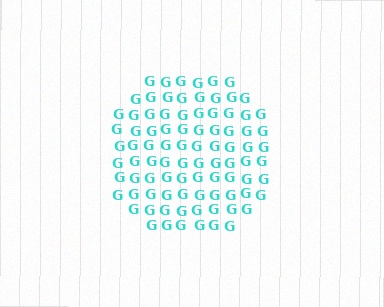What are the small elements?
The small elements are letter G's.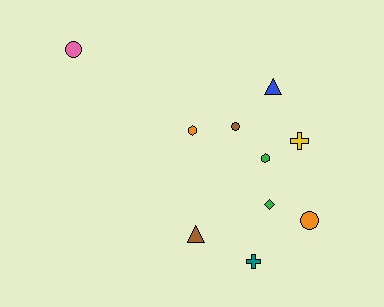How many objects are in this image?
There are 10 objects.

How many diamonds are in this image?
There is 1 diamond.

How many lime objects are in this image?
There are no lime objects.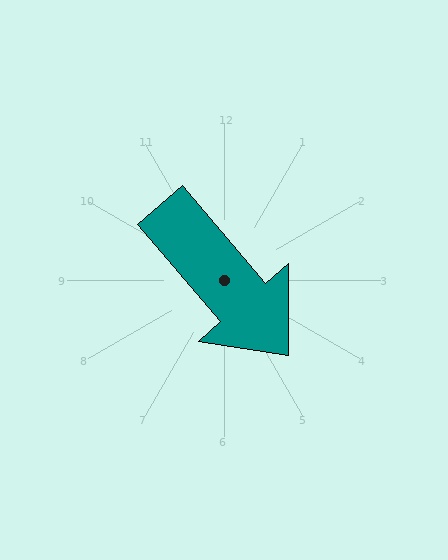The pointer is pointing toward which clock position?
Roughly 5 o'clock.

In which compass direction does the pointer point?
Southeast.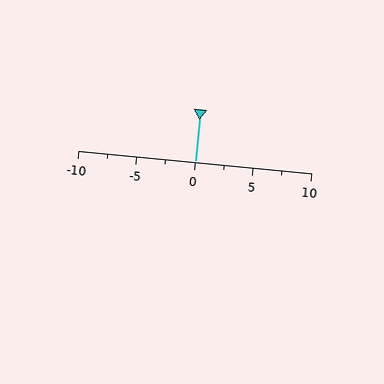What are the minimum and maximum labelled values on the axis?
The axis runs from -10 to 10.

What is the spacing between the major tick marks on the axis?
The major ticks are spaced 5 apart.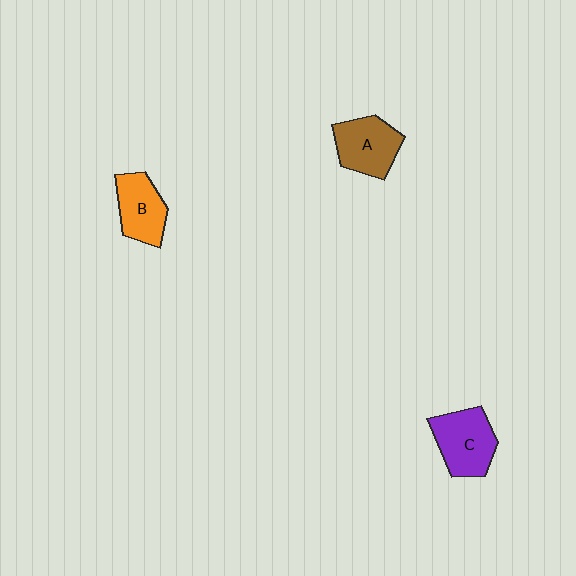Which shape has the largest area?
Shape C (purple).